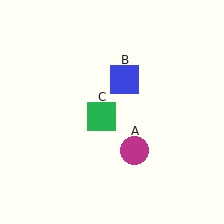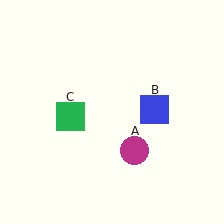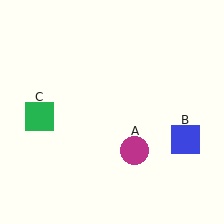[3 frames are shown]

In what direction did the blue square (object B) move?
The blue square (object B) moved down and to the right.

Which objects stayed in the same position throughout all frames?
Magenta circle (object A) remained stationary.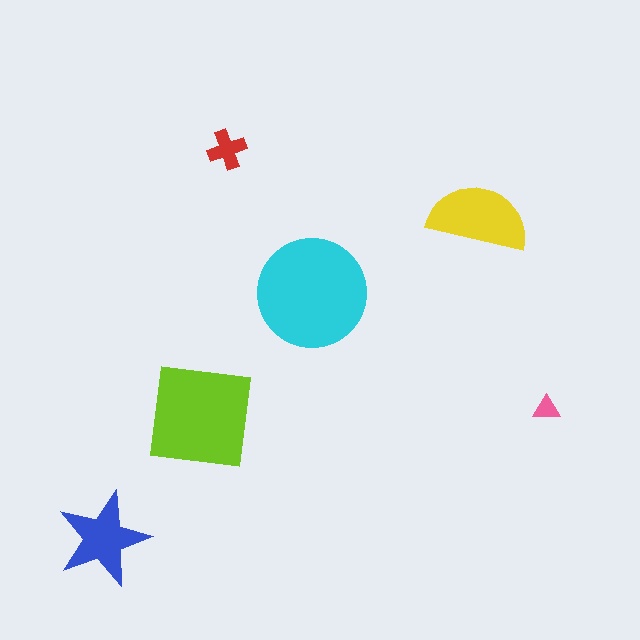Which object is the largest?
The cyan circle.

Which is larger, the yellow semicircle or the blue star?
The yellow semicircle.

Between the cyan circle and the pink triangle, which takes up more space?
The cyan circle.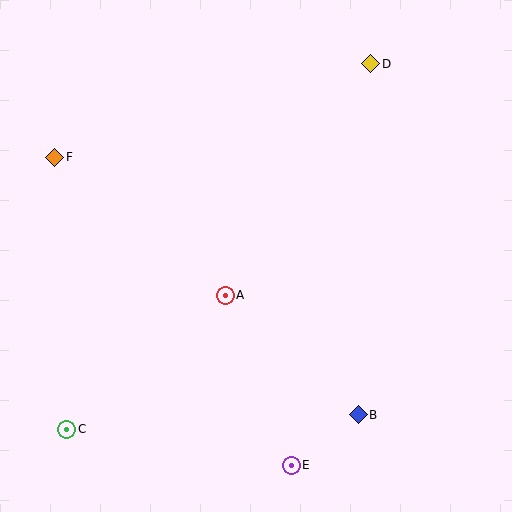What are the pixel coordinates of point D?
Point D is at (371, 64).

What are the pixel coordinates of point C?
Point C is at (67, 429).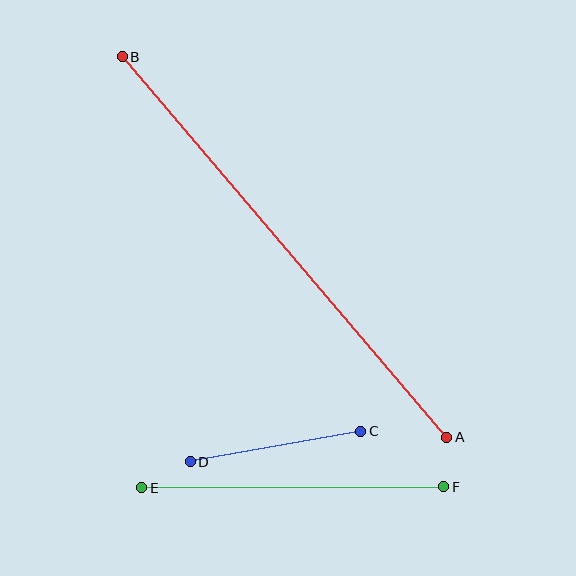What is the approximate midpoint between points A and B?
The midpoint is at approximately (284, 247) pixels.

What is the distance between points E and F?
The distance is approximately 302 pixels.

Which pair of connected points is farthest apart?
Points A and B are farthest apart.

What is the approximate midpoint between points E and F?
The midpoint is at approximately (293, 487) pixels.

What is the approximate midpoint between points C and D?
The midpoint is at approximately (275, 446) pixels.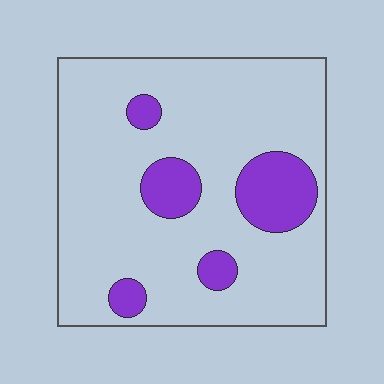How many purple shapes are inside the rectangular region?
5.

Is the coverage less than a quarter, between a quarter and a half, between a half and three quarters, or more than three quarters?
Less than a quarter.